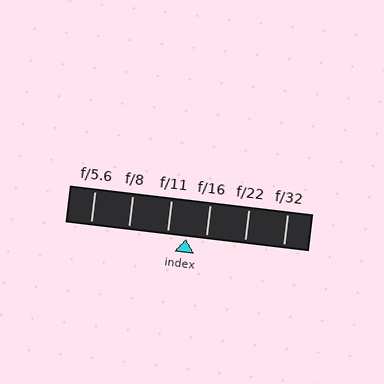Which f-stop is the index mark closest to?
The index mark is closest to f/11.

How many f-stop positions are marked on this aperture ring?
There are 6 f-stop positions marked.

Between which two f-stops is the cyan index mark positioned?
The index mark is between f/11 and f/16.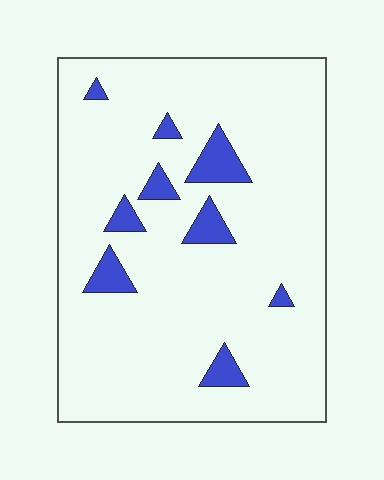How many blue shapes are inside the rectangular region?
9.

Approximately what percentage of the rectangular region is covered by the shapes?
Approximately 10%.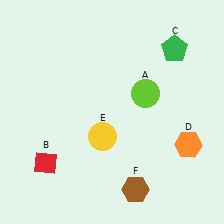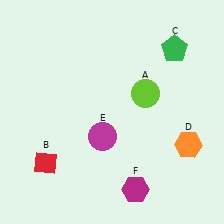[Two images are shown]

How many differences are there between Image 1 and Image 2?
There are 2 differences between the two images.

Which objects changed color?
E changed from yellow to magenta. F changed from brown to magenta.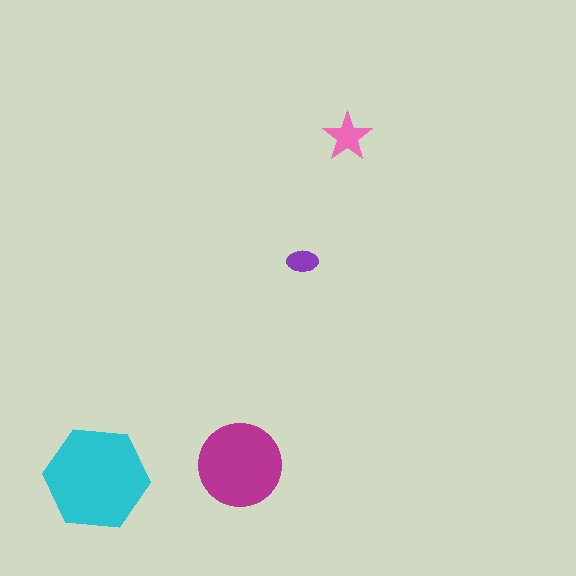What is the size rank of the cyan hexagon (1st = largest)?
1st.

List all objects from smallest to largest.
The purple ellipse, the pink star, the magenta circle, the cyan hexagon.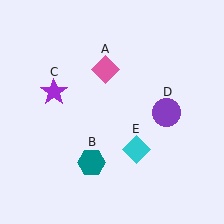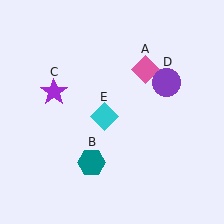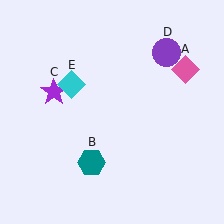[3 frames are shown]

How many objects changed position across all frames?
3 objects changed position: pink diamond (object A), purple circle (object D), cyan diamond (object E).